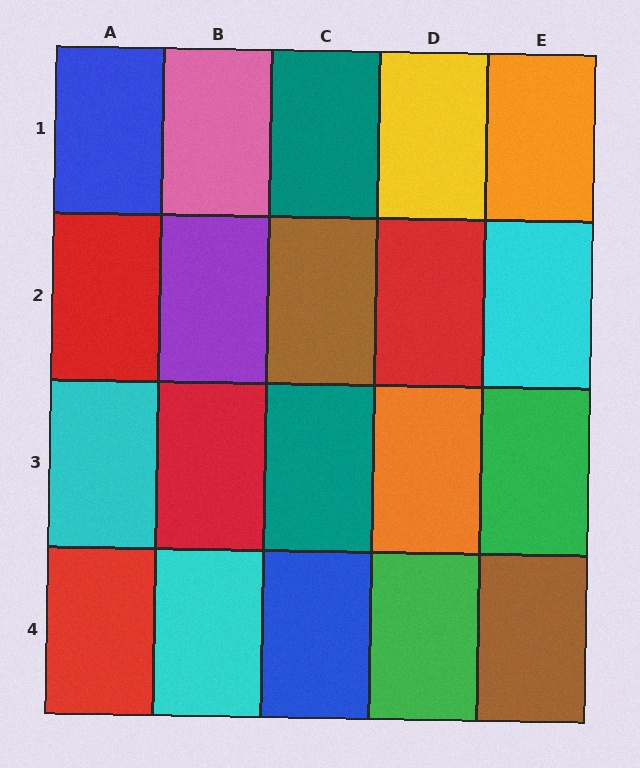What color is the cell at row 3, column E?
Green.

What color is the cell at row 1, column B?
Pink.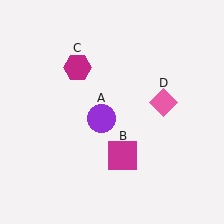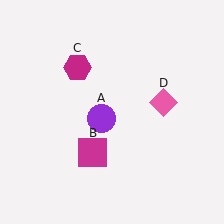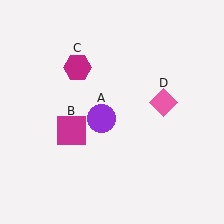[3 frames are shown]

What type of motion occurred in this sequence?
The magenta square (object B) rotated clockwise around the center of the scene.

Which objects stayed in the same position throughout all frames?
Purple circle (object A) and magenta hexagon (object C) and pink diamond (object D) remained stationary.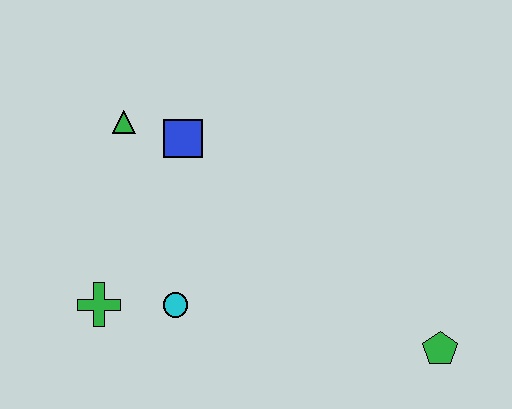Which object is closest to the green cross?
The cyan circle is closest to the green cross.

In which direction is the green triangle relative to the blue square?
The green triangle is to the left of the blue square.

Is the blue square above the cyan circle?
Yes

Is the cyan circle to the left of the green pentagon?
Yes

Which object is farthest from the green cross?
The green pentagon is farthest from the green cross.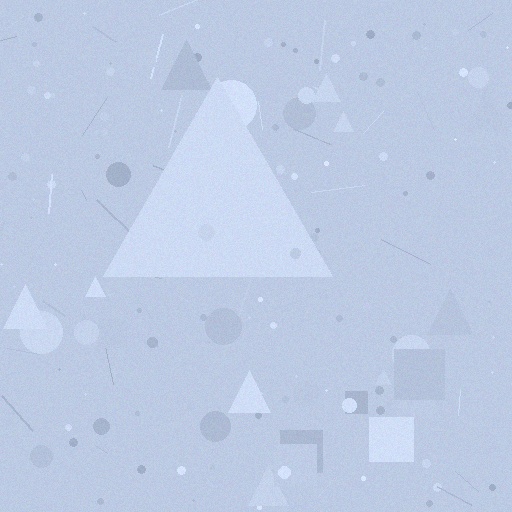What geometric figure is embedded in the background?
A triangle is embedded in the background.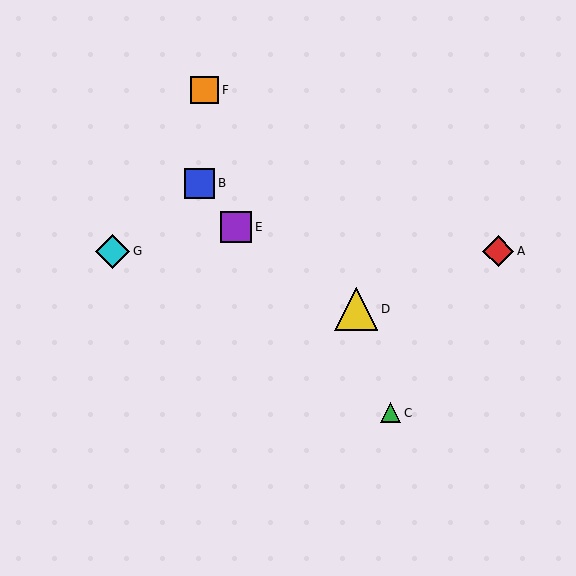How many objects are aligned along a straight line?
3 objects (B, C, E) are aligned along a straight line.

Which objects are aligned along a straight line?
Objects B, C, E are aligned along a straight line.